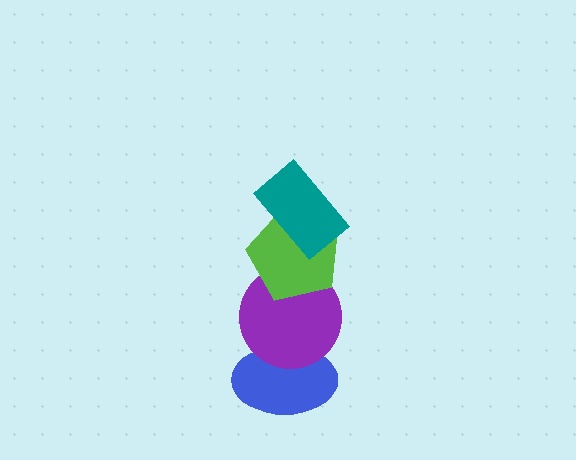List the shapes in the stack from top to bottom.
From top to bottom: the teal rectangle, the lime pentagon, the purple circle, the blue ellipse.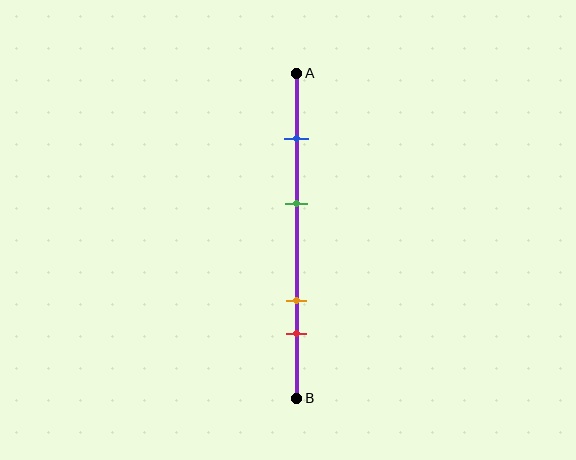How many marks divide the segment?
There are 4 marks dividing the segment.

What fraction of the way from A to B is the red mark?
The red mark is approximately 80% (0.8) of the way from A to B.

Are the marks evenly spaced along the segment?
No, the marks are not evenly spaced.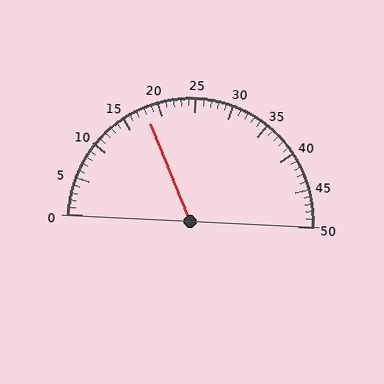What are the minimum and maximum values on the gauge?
The gauge ranges from 0 to 50.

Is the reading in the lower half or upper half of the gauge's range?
The reading is in the lower half of the range (0 to 50).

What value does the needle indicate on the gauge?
The needle indicates approximately 18.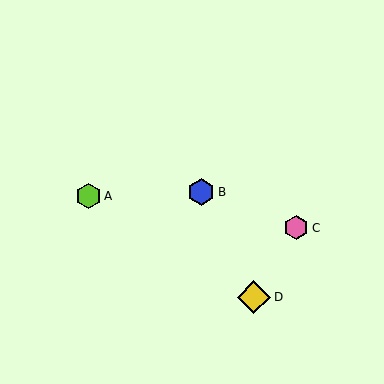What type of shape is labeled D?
Shape D is a yellow diamond.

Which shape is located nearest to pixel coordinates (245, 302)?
The yellow diamond (labeled D) at (254, 297) is nearest to that location.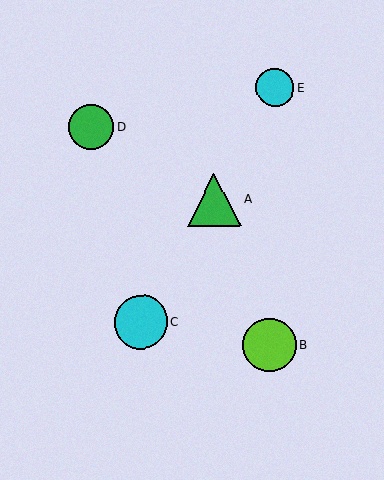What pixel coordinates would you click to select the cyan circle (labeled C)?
Click at (141, 322) to select the cyan circle C.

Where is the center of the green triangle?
The center of the green triangle is at (214, 200).